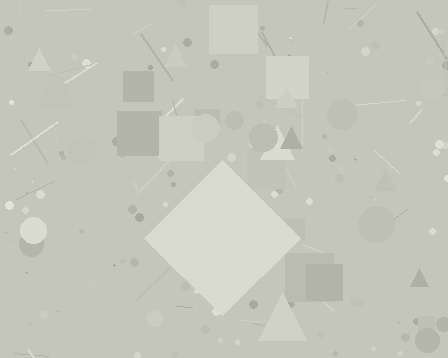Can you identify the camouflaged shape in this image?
The camouflaged shape is a diamond.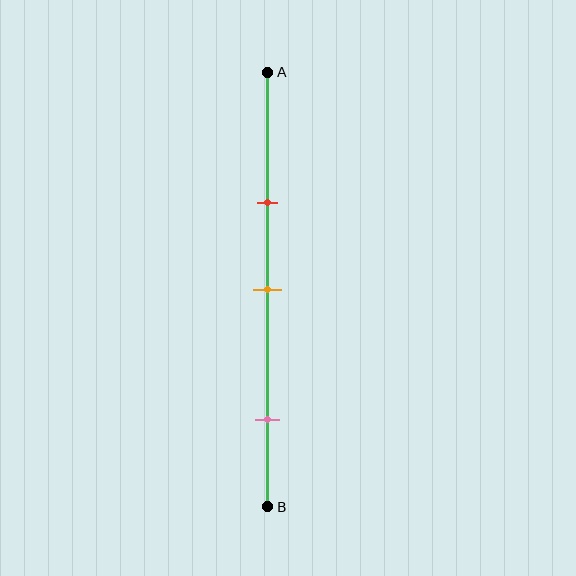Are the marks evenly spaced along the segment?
No, the marks are not evenly spaced.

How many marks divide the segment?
There are 3 marks dividing the segment.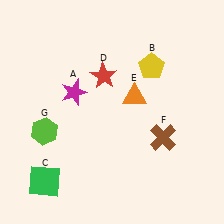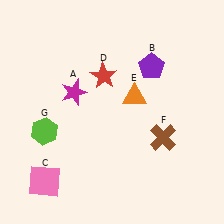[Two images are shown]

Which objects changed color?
B changed from yellow to purple. C changed from green to pink.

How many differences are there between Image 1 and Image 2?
There are 2 differences between the two images.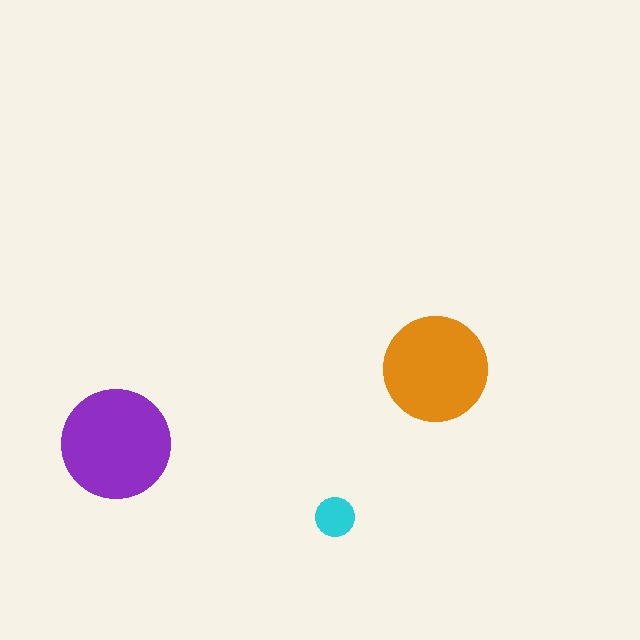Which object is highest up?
The orange circle is topmost.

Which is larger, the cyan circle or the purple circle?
The purple one.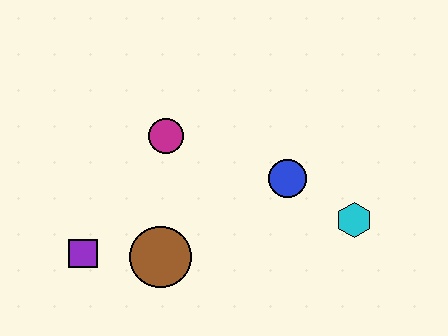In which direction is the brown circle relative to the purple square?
The brown circle is to the right of the purple square.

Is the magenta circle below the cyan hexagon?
No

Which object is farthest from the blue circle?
The purple square is farthest from the blue circle.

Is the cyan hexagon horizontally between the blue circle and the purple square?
No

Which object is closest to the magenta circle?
The brown circle is closest to the magenta circle.